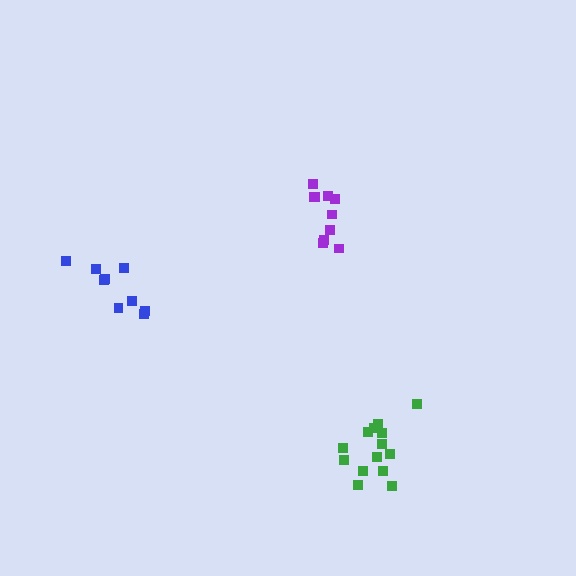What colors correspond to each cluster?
The clusters are colored: green, blue, purple.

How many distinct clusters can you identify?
There are 3 distinct clusters.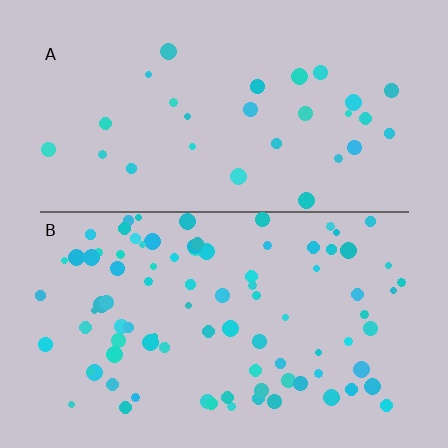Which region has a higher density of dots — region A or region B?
B (the bottom).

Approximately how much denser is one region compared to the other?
Approximately 3.1× — region B over region A.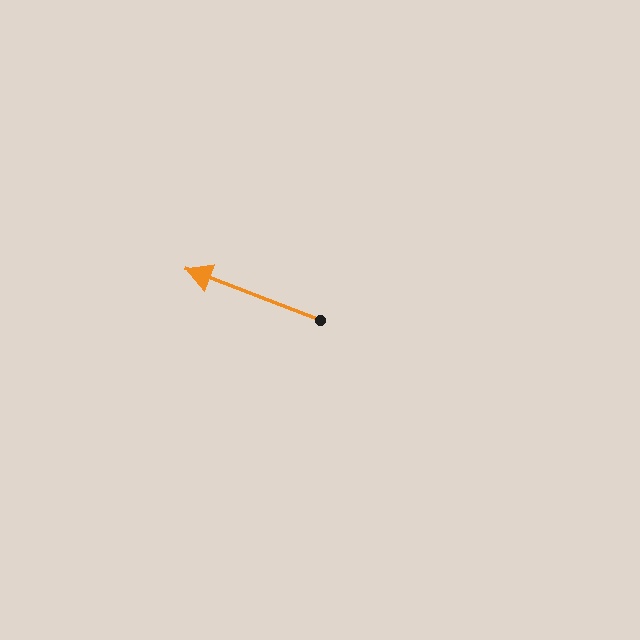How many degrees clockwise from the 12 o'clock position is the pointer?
Approximately 291 degrees.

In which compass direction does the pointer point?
West.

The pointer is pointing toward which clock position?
Roughly 10 o'clock.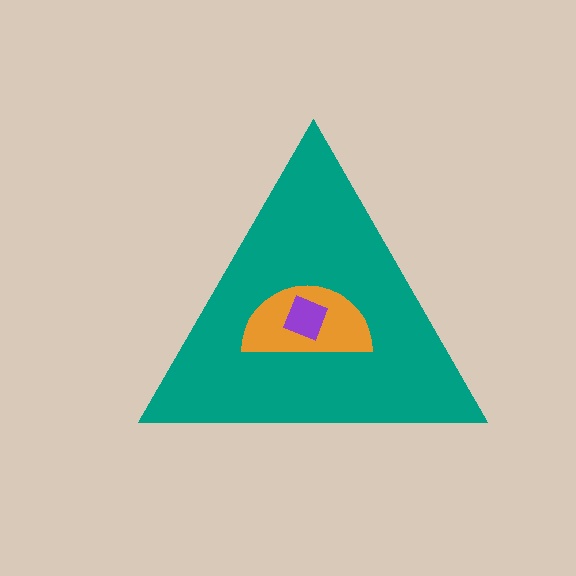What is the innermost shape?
The purple diamond.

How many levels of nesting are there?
3.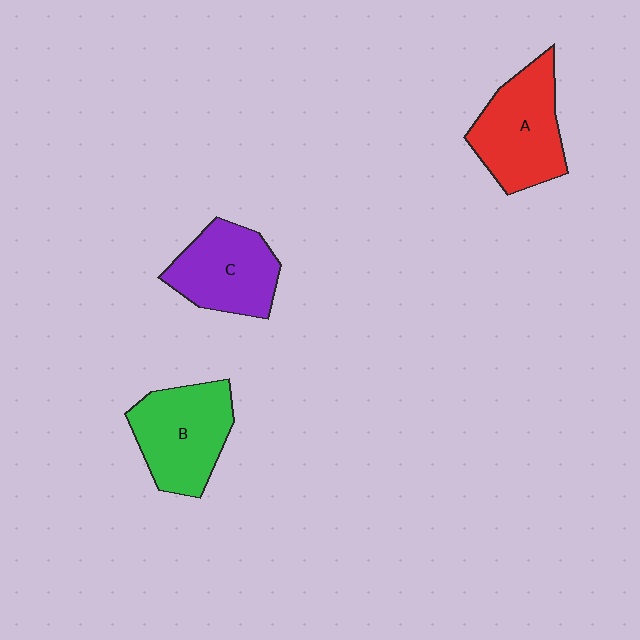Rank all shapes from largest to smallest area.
From largest to smallest: A (red), B (green), C (purple).